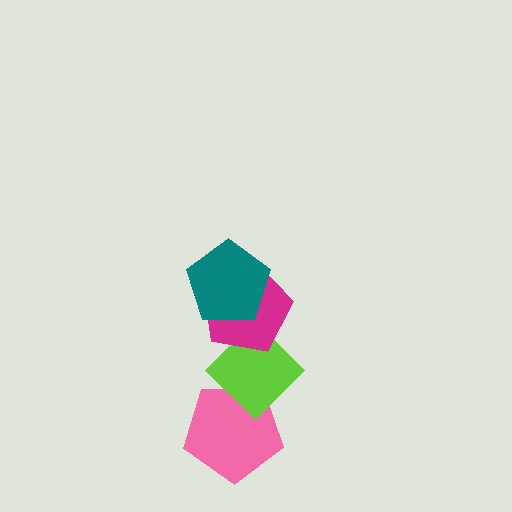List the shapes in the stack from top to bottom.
From top to bottom: the teal pentagon, the magenta pentagon, the lime diamond, the pink pentagon.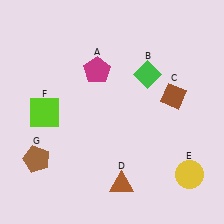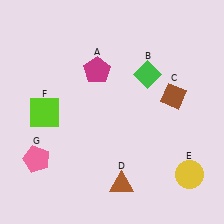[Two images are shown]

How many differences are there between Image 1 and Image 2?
There is 1 difference between the two images.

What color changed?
The pentagon (G) changed from brown in Image 1 to pink in Image 2.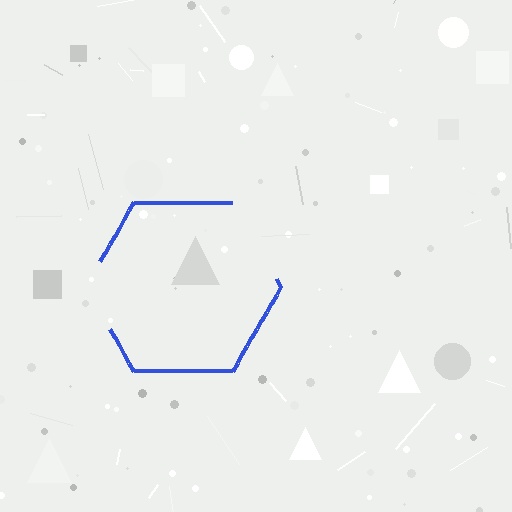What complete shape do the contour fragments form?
The contour fragments form a hexagon.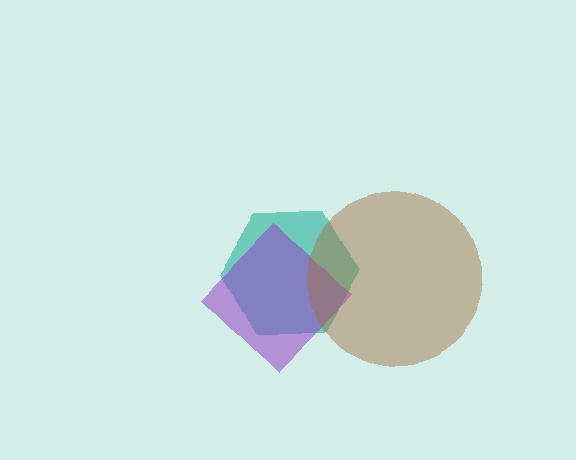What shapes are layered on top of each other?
The layered shapes are: a teal hexagon, a purple diamond, a brown circle.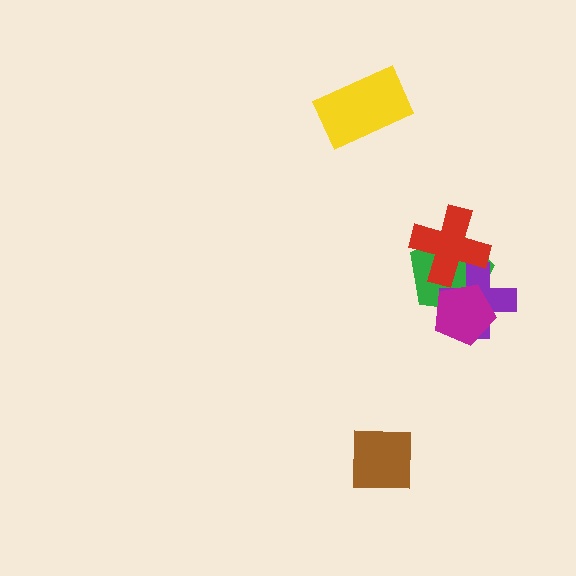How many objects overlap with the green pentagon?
3 objects overlap with the green pentagon.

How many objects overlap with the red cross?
2 objects overlap with the red cross.